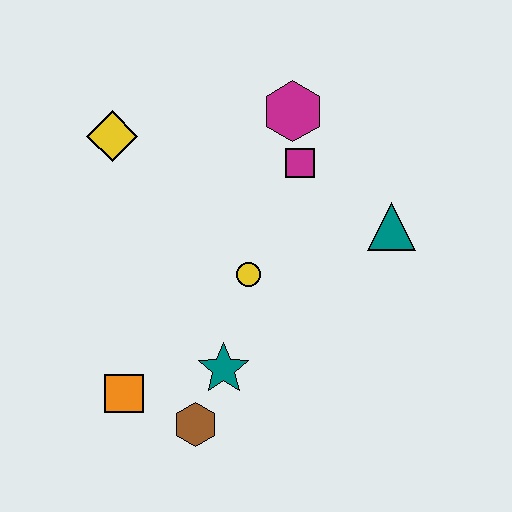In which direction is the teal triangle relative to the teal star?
The teal triangle is to the right of the teal star.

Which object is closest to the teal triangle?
The magenta square is closest to the teal triangle.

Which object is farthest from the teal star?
The magenta hexagon is farthest from the teal star.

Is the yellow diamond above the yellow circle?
Yes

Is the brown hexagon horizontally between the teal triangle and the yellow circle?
No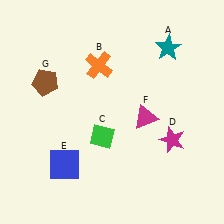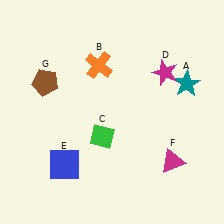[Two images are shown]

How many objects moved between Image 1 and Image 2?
3 objects moved between the two images.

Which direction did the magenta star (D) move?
The magenta star (D) moved up.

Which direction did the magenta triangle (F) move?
The magenta triangle (F) moved down.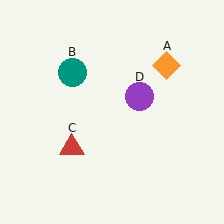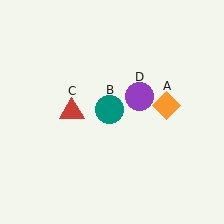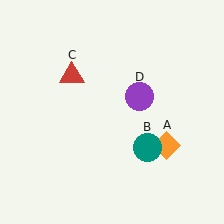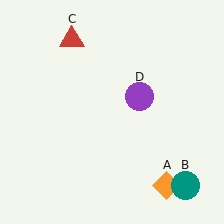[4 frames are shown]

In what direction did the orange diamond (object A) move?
The orange diamond (object A) moved down.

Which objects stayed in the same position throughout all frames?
Purple circle (object D) remained stationary.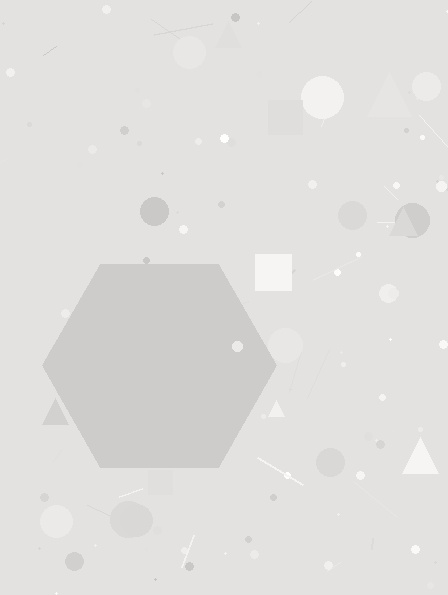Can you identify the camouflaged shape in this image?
The camouflaged shape is a hexagon.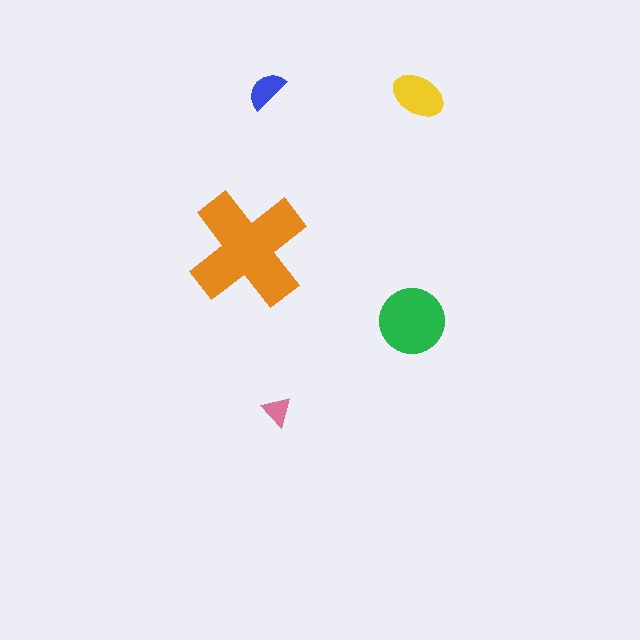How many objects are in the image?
There are 5 objects in the image.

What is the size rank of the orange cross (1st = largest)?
1st.